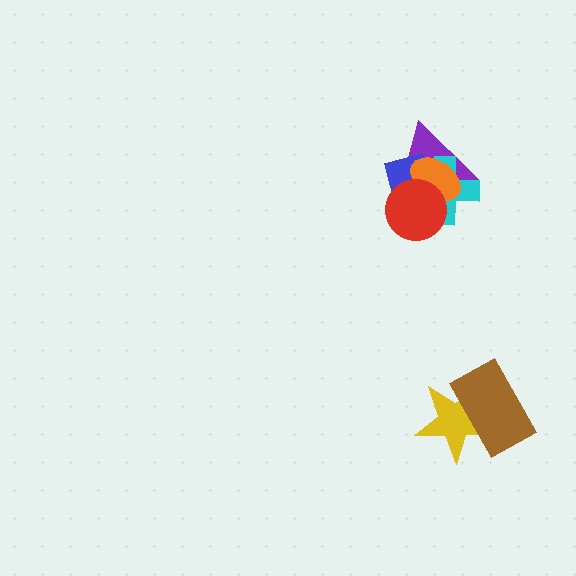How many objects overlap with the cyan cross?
4 objects overlap with the cyan cross.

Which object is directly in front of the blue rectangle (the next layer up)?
The cyan cross is directly in front of the blue rectangle.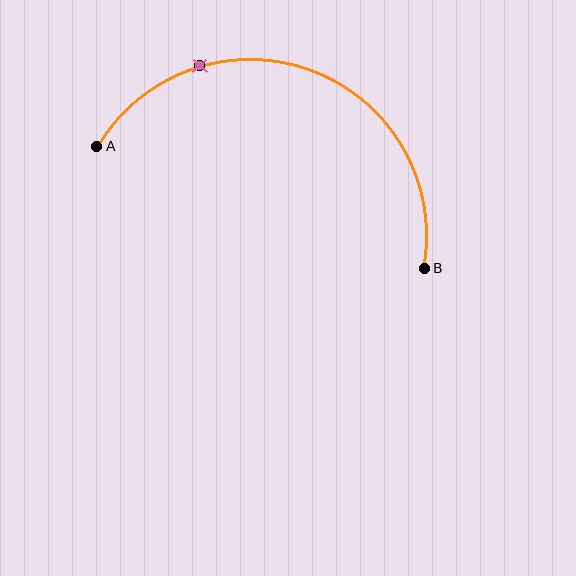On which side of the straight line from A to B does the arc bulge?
The arc bulges above the straight line connecting A and B.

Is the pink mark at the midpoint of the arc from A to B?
No. The pink mark lies on the arc but is closer to endpoint A. The arc midpoint would be at the point on the curve equidistant along the arc from both A and B.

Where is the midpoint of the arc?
The arc midpoint is the point on the curve farthest from the straight line joining A and B. It sits above that line.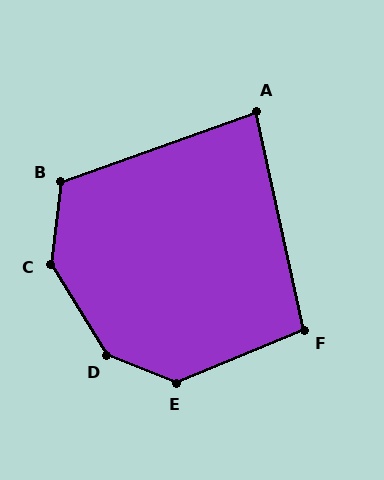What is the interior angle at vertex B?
Approximately 117 degrees (obtuse).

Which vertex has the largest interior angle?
D, at approximately 143 degrees.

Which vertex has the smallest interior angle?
A, at approximately 83 degrees.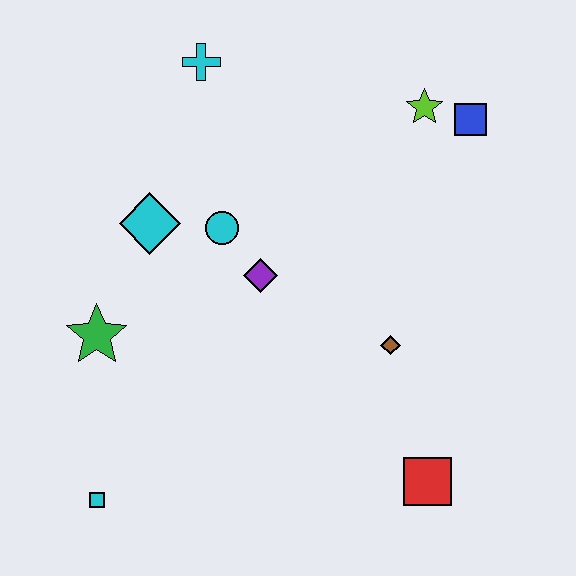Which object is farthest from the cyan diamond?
The red square is farthest from the cyan diamond.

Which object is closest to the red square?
The brown diamond is closest to the red square.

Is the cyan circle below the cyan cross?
Yes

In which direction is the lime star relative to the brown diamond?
The lime star is above the brown diamond.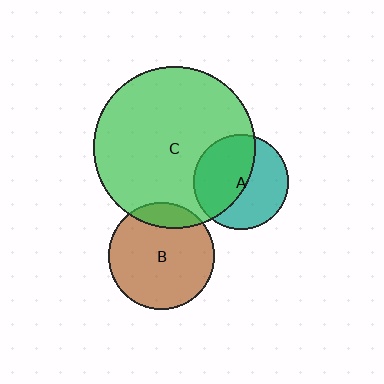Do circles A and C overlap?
Yes.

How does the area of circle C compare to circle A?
Approximately 2.9 times.